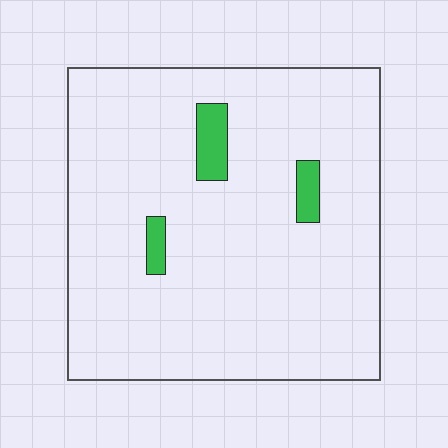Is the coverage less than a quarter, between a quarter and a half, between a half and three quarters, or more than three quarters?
Less than a quarter.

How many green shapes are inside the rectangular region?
3.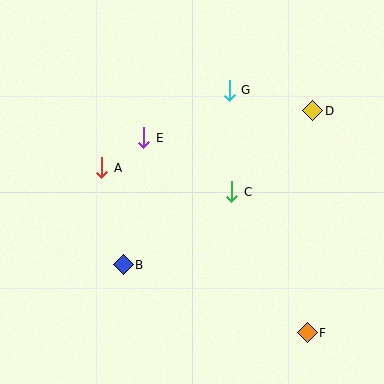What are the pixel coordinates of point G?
Point G is at (229, 90).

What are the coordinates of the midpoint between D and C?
The midpoint between D and C is at (272, 151).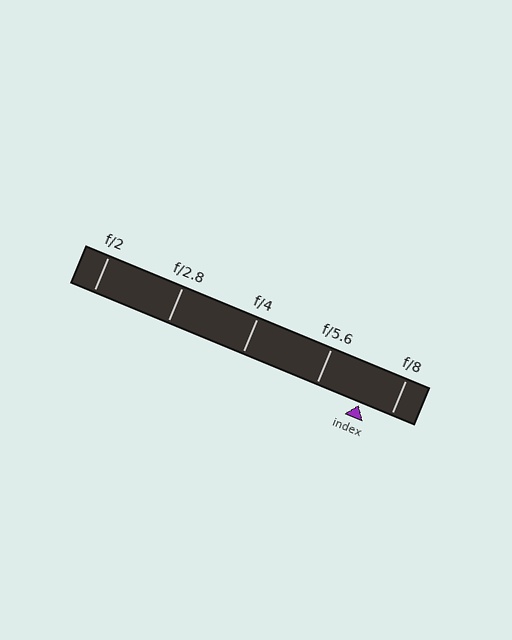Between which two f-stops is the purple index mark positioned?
The index mark is between f/5.6 and f/8.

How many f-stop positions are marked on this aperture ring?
There are 5 f-stop positions marked.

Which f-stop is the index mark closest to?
The index mark is closest to f/8.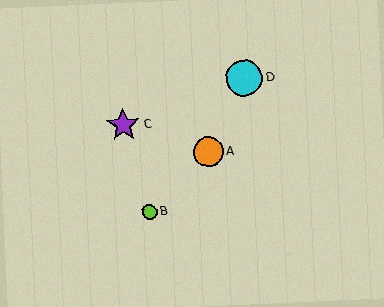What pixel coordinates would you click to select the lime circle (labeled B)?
Click at (149, 212) to select the lime circle B.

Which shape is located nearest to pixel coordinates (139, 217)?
The lime circle (labeled B) at (149, 212) is nearest to that location.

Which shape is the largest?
The cyan circle (labeled D) is the largest.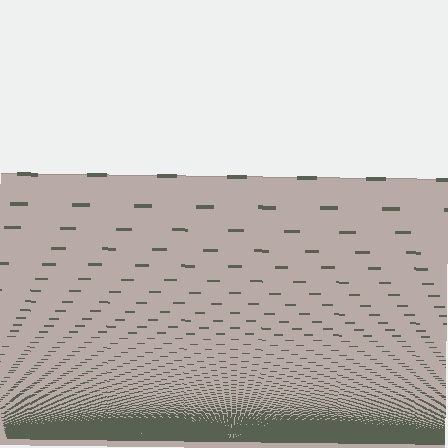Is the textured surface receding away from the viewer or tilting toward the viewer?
The surface appears to tilt toward the viewer. Texture elements get larger and sparser toward the top.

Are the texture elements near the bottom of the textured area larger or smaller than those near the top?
Smaller. The gradient is inverted — elements near the bottom are smaller and denser.